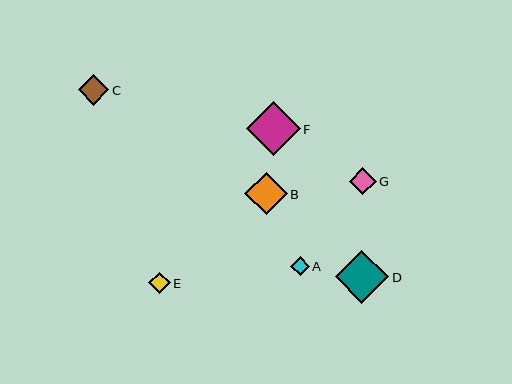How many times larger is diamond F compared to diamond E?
Diamond F is approximately 2.5 times the size of diamond E.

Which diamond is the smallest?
Diamond A is the smallest with a size of approximately 19 pixels.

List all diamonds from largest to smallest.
From largest to smallest: F, D, B, C, G, E, A.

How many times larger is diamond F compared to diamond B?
Diamond F is approximately 1.3 times the size of diamond B.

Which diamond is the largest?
Diamond F is the largest with a size of approximately 54 pixels.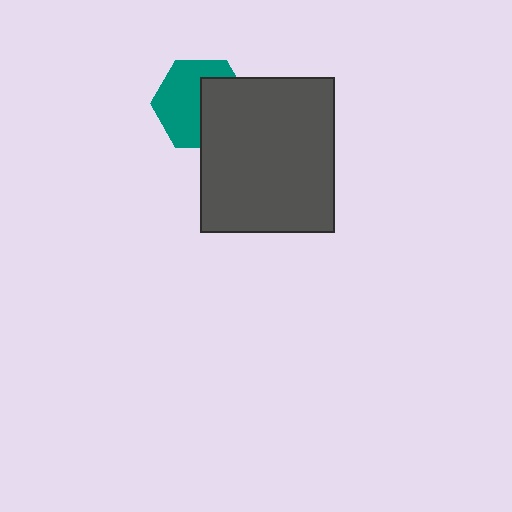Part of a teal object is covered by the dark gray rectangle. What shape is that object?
It is a hexagon.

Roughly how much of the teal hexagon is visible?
About half of it is visible (roughly 57%).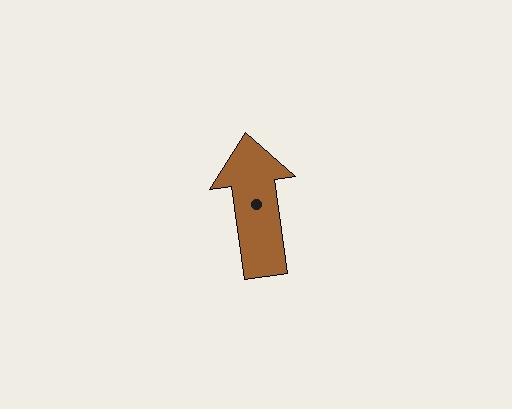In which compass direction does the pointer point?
North.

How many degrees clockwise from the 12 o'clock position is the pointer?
Approximately 352 degrees.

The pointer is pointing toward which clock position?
Roughly 12 o'clock.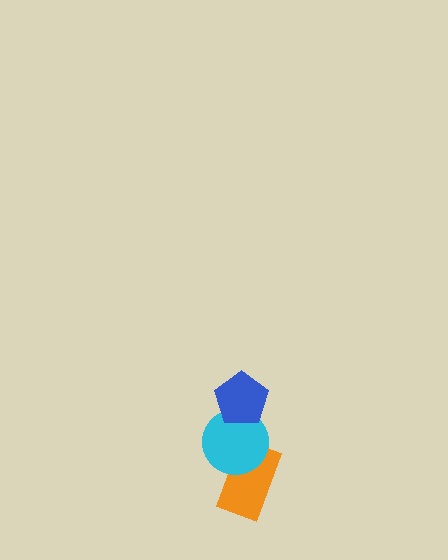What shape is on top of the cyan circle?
The blue pentagon is on top of the cyan circle.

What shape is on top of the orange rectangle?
The cyan circle is on top of the orange rectangle.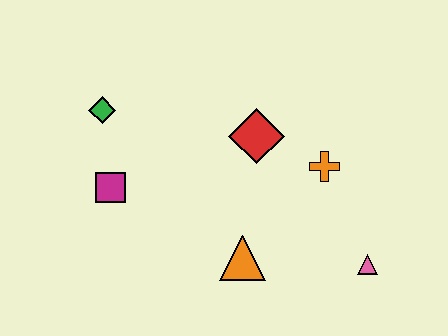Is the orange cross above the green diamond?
No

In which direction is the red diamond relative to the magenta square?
The red diamond is to the right of the magenta square.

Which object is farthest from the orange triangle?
The green diamond is farthest from the orange triangle.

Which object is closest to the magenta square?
The green diamond is closest to the magenta square.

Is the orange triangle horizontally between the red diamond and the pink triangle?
No